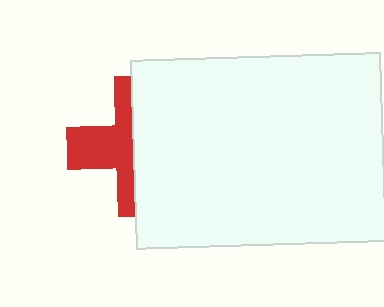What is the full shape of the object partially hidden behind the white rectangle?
The partially hidden object is a red cross.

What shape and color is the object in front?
The object in front is a white rectangle.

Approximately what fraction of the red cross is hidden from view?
Roughly 56% of the red cross is hidden behind the white rectangle.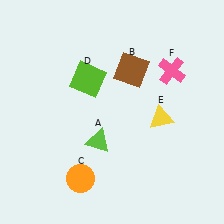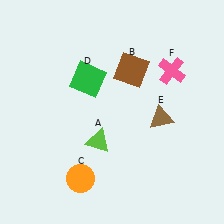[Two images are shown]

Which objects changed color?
D changed from lime to green. E changed from yellow to brown.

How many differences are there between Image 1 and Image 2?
There are 2 differences between the two images.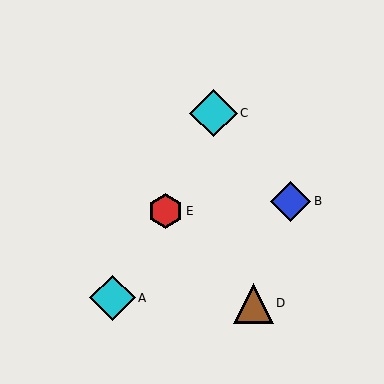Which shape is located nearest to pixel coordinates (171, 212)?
The red hexagon (labeled E) at (165, 211) is nearest to that location.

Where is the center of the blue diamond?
The center of the blue diamond is at (291, 201).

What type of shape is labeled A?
Shape A is a cyan diamond.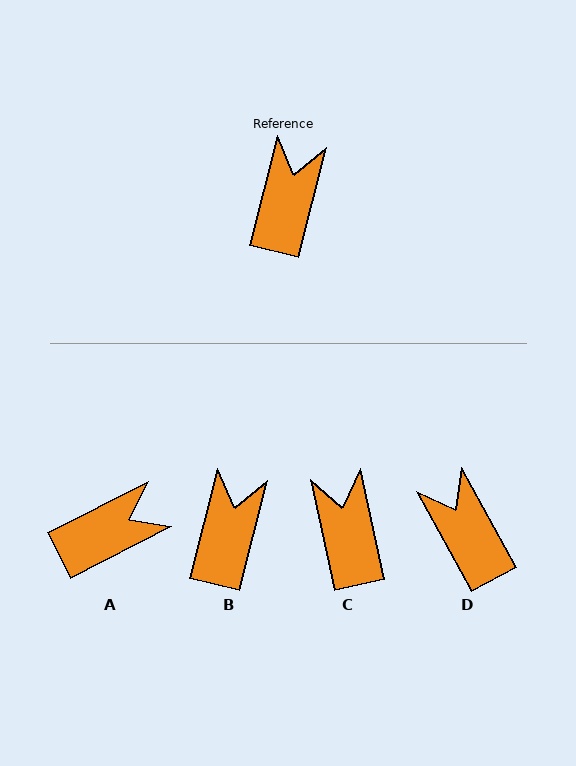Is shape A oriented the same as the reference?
No, it is off by about 49 degrees.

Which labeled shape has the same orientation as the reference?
B.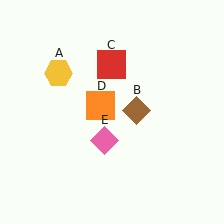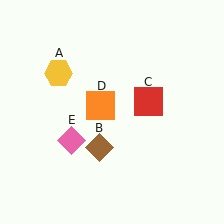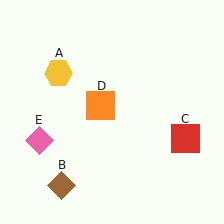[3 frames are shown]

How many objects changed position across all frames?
3 objects changed position: brown diamond (object B), red square (object C), pink diamond (object E).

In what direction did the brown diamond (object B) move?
The brown diamond (object B) moved down and to the left.